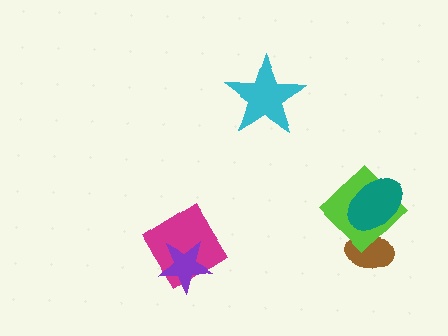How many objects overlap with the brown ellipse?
2 objects overlap with the brown ellipse.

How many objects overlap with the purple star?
1 object overlaps with the purple star.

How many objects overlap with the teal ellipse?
2 objects overlap with the teal ellipse.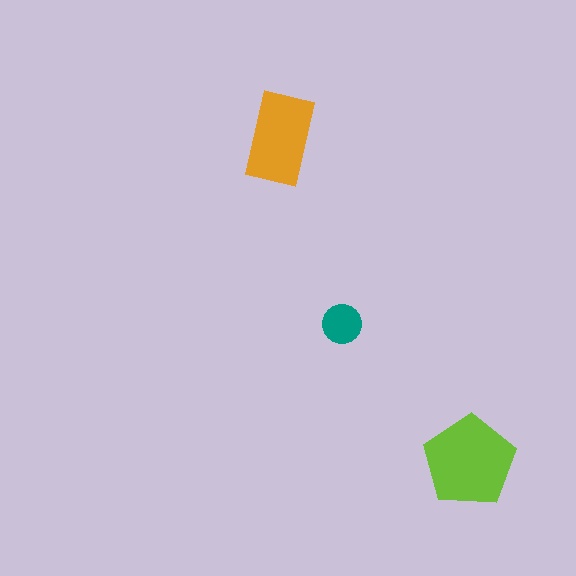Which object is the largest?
The lime pentagon.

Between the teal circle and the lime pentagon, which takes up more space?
The lime pentagon.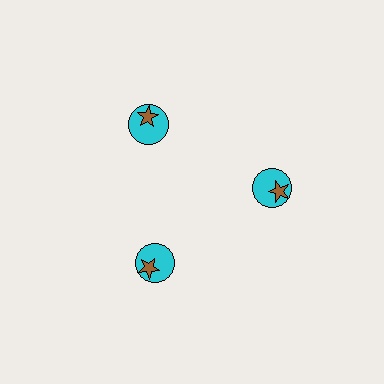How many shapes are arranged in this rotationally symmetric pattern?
There are 6 shapes, arranged in 3 groups of 2.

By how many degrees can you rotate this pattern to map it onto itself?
The pattern maps onto itself every 120 degrees of rotation.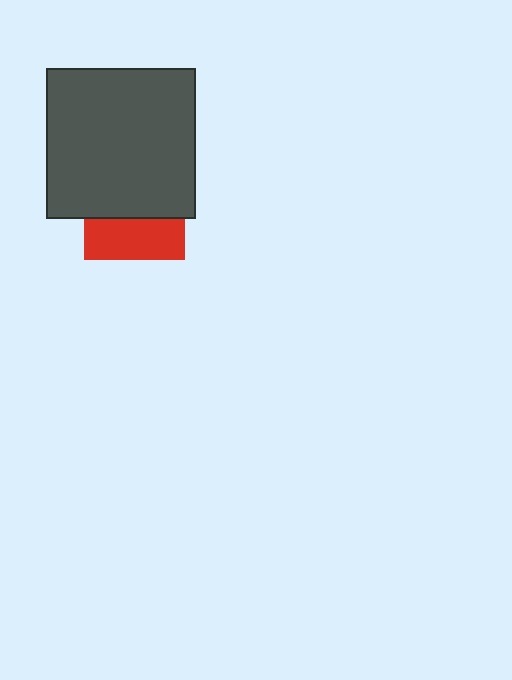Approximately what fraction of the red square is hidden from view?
Roughly 60% of the red square is hidden behind the dark gray square.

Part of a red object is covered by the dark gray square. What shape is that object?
It is a square.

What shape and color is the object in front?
The object in front is a dark gray square.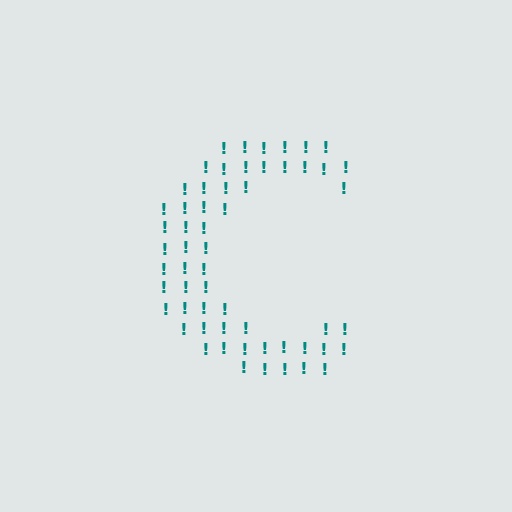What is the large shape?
The large shape is the letter C.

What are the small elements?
The small elements are exclamation marks.